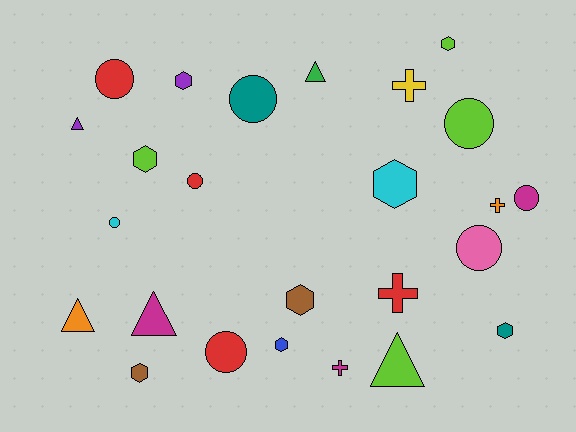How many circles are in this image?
There are 8 circles.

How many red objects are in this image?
There are 4 red objects.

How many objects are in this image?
There are 25 objects.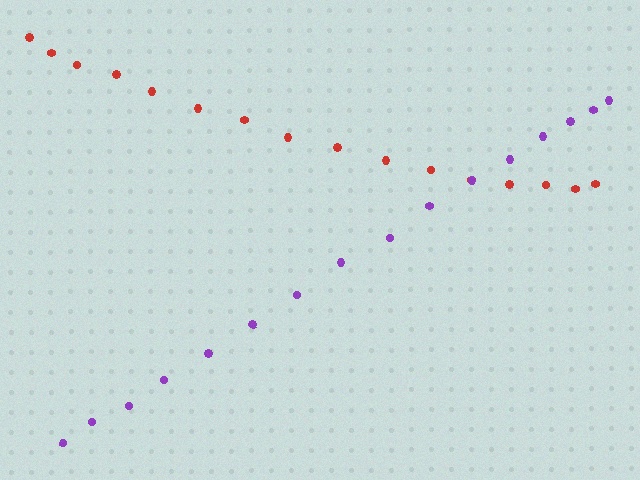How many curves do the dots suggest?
There are 2 distinct paths.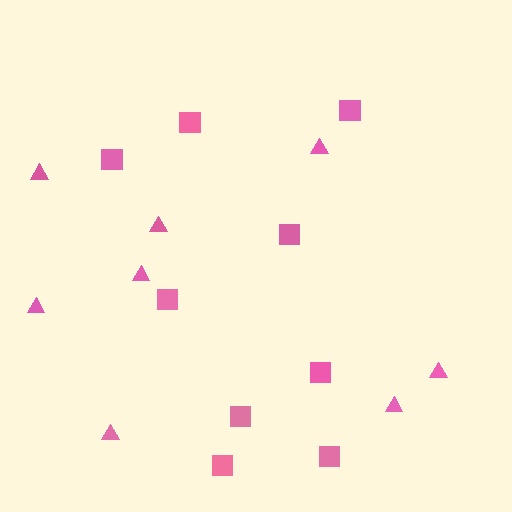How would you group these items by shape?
There are 2 groups: one group of triangles (8) and one group of squares (9).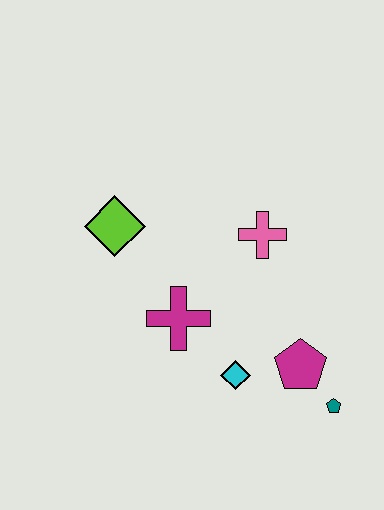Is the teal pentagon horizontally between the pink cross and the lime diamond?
No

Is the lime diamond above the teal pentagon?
Yes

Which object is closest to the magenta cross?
The cyan diamond is closest to the magenta cross.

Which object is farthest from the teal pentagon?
The lime diamond is farthest from the teal pentagon.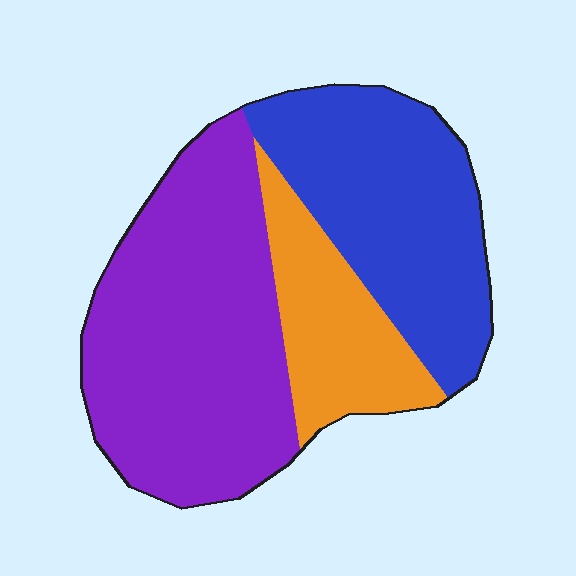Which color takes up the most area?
Purple, at roughly 50%.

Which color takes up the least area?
Orange, at roughly 20%.